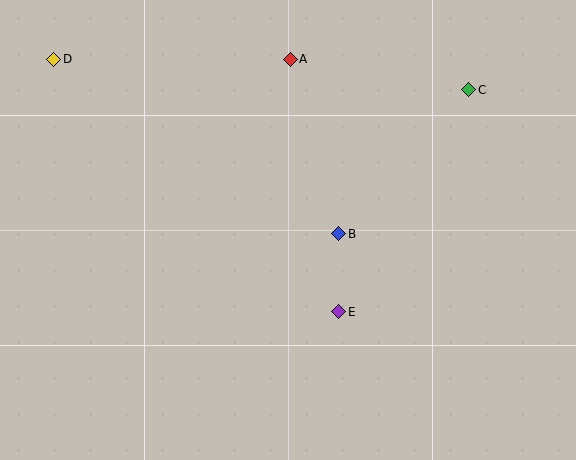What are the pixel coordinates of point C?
Point C is at (469, 90).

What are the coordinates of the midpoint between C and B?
The midpoint between C and B is at (404, 162).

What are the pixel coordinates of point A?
Point A is at (290, 59).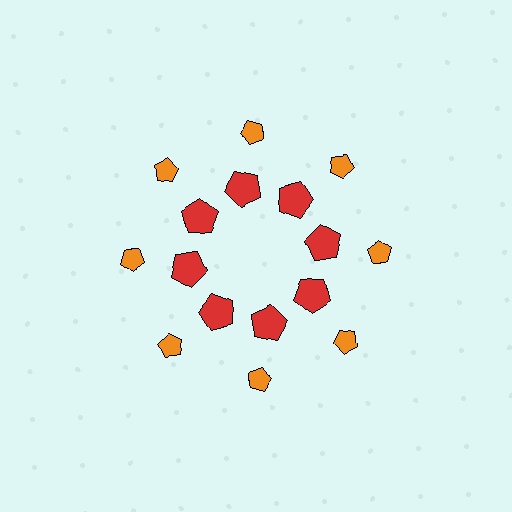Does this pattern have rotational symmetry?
Yes, this pattern has 8-fold rotational symmetry. It looks the same after rotating 45 degrees around the center.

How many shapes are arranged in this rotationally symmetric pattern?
There are 16 shapes, arranged in 8 groups of 2.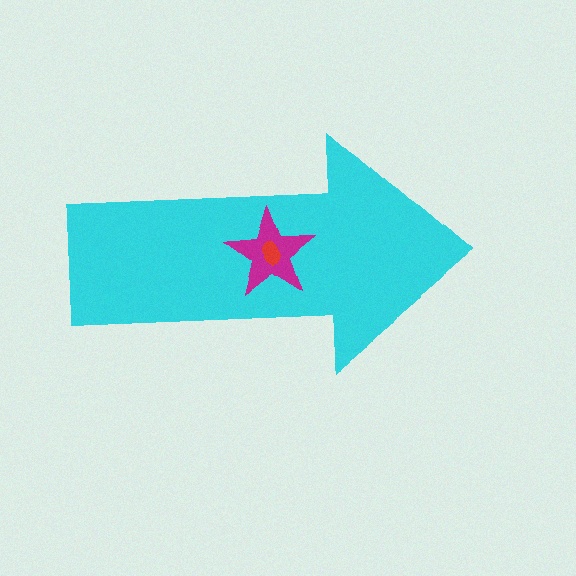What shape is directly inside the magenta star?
The red ellipse.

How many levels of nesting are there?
3.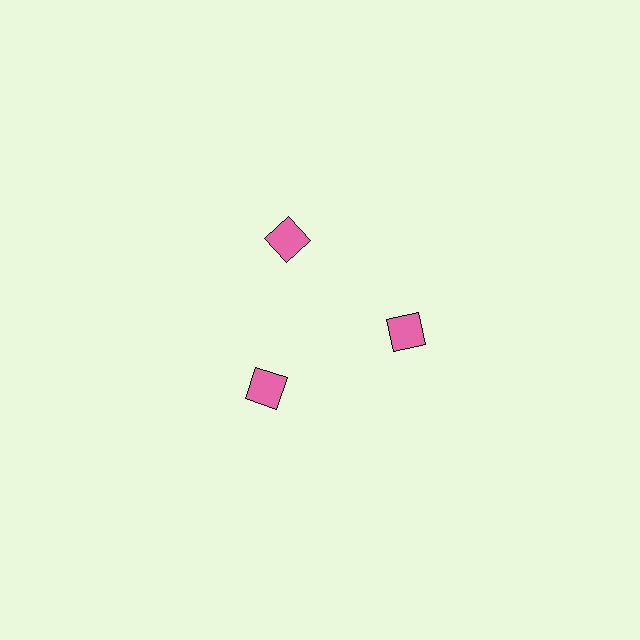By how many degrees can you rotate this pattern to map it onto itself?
The pattern maps onto itself every 120 degrees of rotation.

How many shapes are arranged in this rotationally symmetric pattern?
There are 3 shapes, arranged in 3 groups of 1.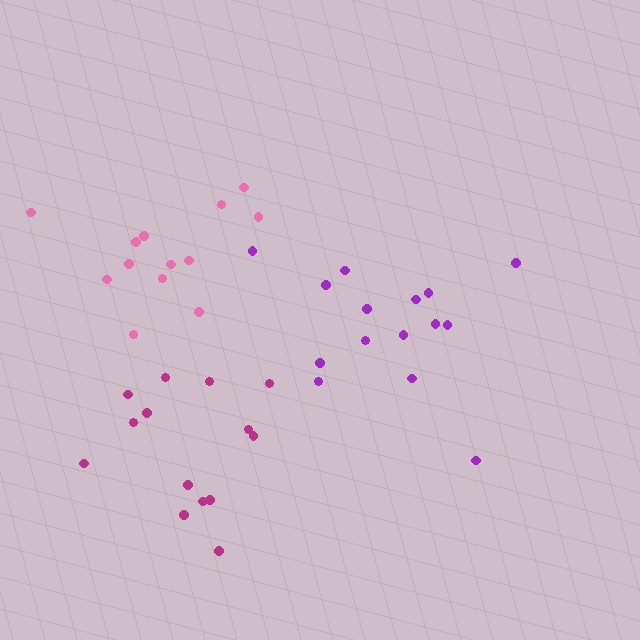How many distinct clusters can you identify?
There are 3 distinct clusters.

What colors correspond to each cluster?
The clusters are colored: purple, pink, magenta.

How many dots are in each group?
Group 1: 15 dots, Group 2: 13 dots, Group 3: 14 dots (42 total).